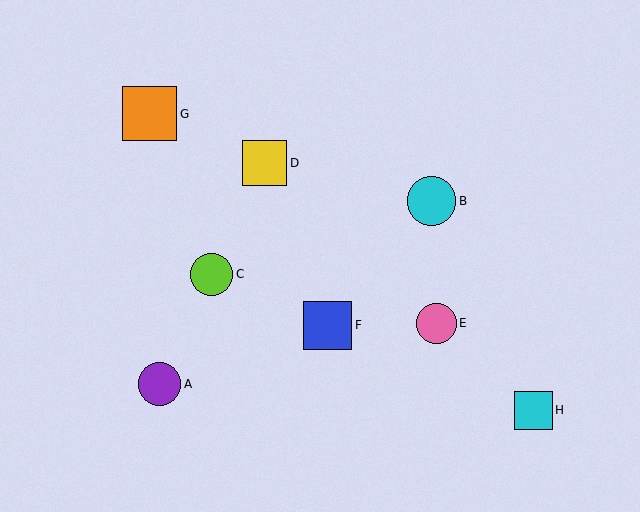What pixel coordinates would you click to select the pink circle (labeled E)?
Click at (437, 323) to select the pink circle E.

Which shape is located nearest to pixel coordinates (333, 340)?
The blue square (labeled F) at (328, 325) is nearest to that location.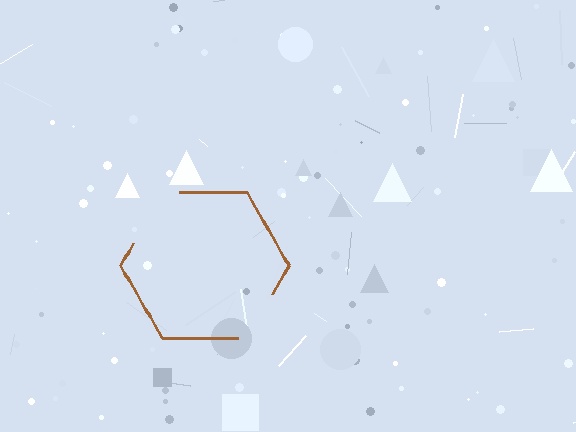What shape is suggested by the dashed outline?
The dashed outline suggests a hexagon.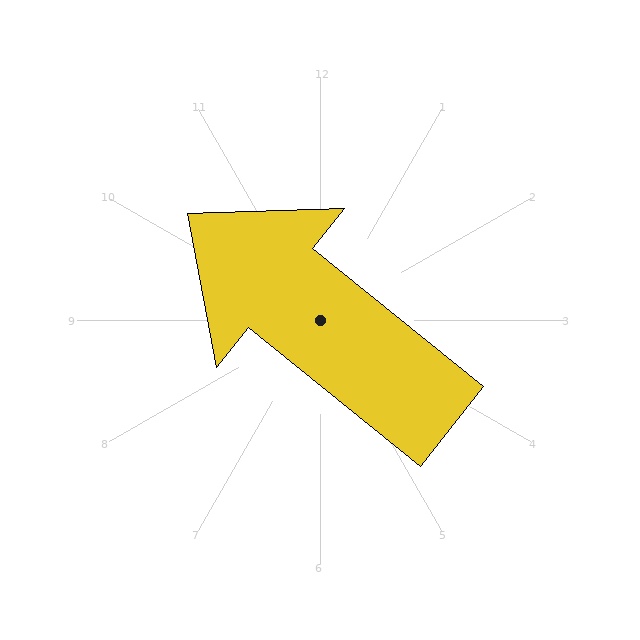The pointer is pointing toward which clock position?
Roughly 10 o'clock.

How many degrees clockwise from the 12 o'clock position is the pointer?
Approximately 309 degrees.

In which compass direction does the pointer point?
Northwest.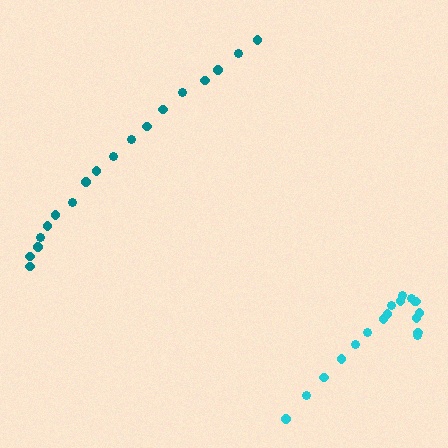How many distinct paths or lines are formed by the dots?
There are 2 distinct paths.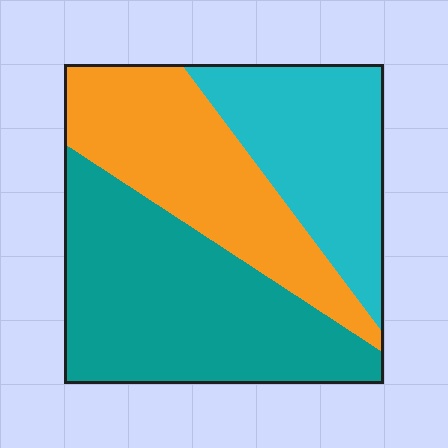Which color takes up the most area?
Teal, at roughly 40%.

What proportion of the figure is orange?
Orange covers about 30% of the figure.